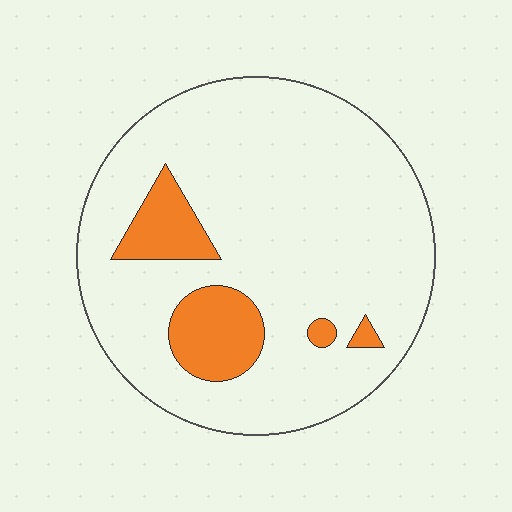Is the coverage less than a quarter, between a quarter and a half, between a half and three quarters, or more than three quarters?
Less than a quarter.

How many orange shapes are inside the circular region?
4.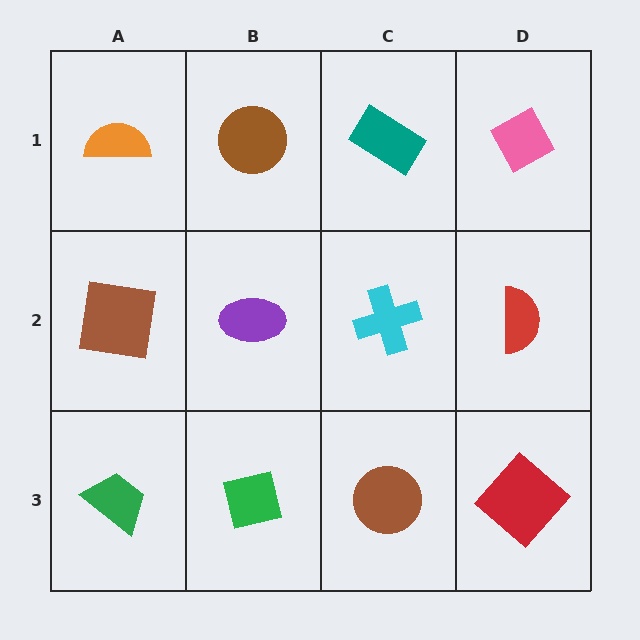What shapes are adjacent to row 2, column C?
A teal rectangle (row 1, column C), a brown circle (row 3, column C), a purple ellipse (row 2, column B), a red semicircle (row 2, column D).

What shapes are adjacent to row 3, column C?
A cyan cross (row 2, column C), a green square (row 3, column B), a red diamond (row 3, column D).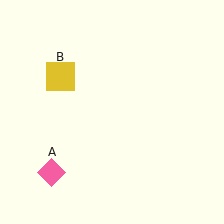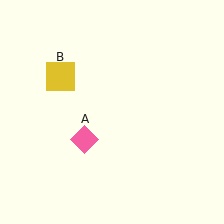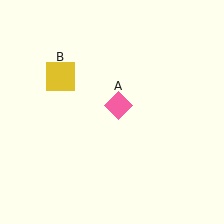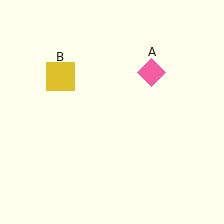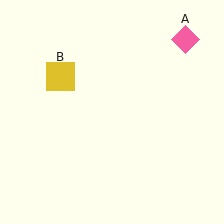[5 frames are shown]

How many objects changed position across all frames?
1 object changed position: pink diamond (object A).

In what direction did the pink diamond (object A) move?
The pink diamond (object A) moved up and to the right.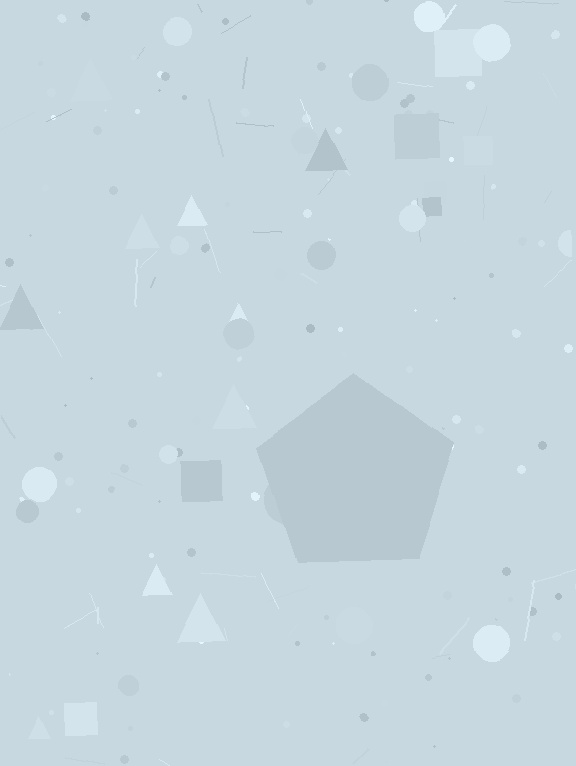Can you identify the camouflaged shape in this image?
The camouflaged shape is a pentagon.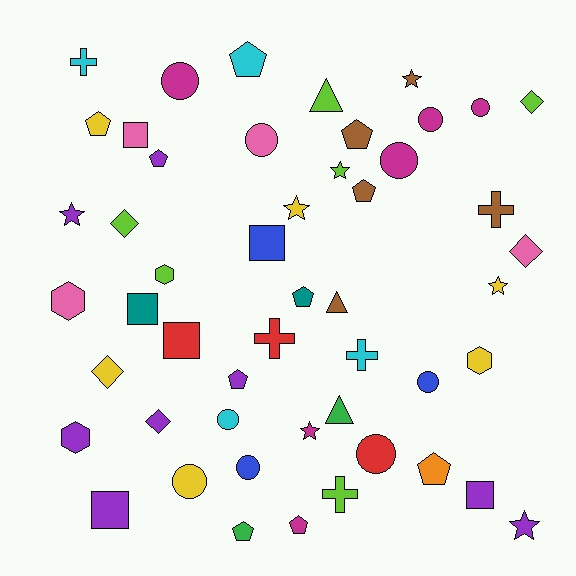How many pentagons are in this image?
There are 10 pentagons.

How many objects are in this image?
There are 50 objects.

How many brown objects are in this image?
There are 5 brown objects.